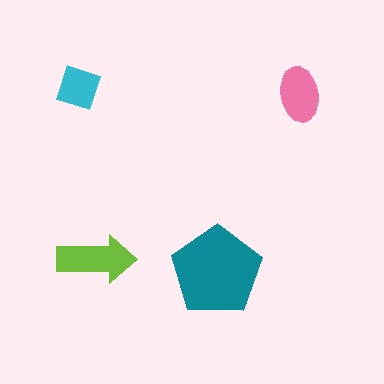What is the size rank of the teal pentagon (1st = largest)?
1st.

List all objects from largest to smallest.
The teal pentagon, the lime arrow, the pink ellipse, the cyan diamond.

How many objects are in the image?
There are 4 objects in the image.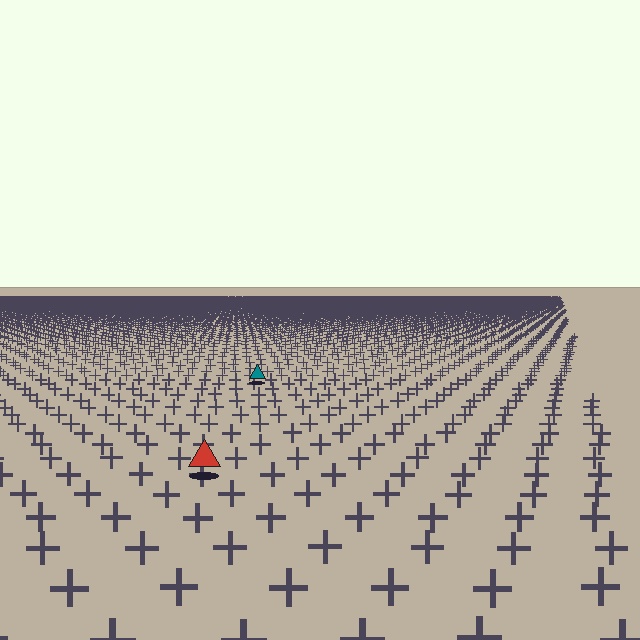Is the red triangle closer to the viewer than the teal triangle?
Yes. The red triangle is closer — you can tell from the texture gradient: the ground texture is coarser near it.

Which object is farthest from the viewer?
The teal triangle is farthest from the viewer. It appears smaller and the ground texture around it is denser.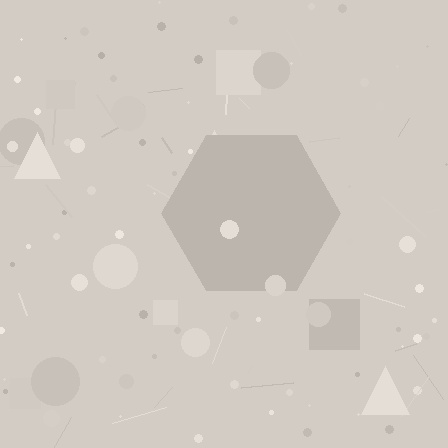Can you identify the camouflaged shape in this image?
The camouflaged shape is a hexagon.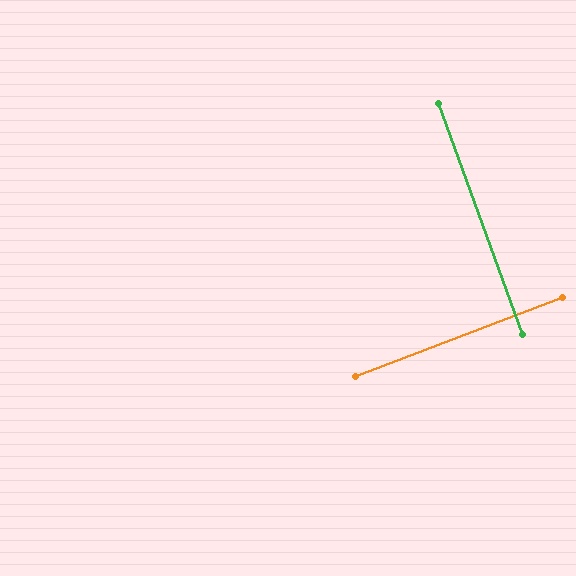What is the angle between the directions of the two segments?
Approximately 89 degrees.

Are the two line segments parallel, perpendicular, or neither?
Perpendicular — they meet at approximately 89°.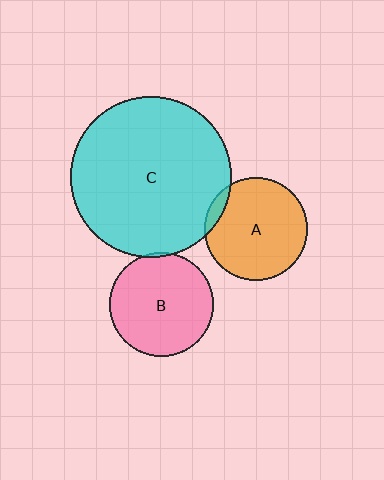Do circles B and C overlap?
Yes.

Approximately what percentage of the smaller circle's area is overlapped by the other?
Approximately 5%.